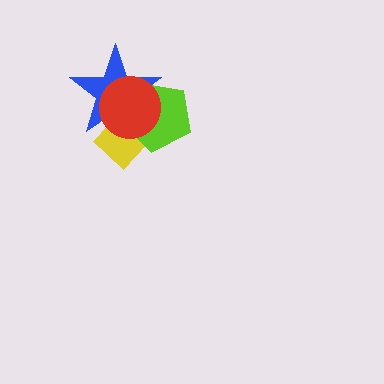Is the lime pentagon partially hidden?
Yes, it is partially covered by another shape.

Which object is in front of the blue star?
The red circle is in front of the blue star.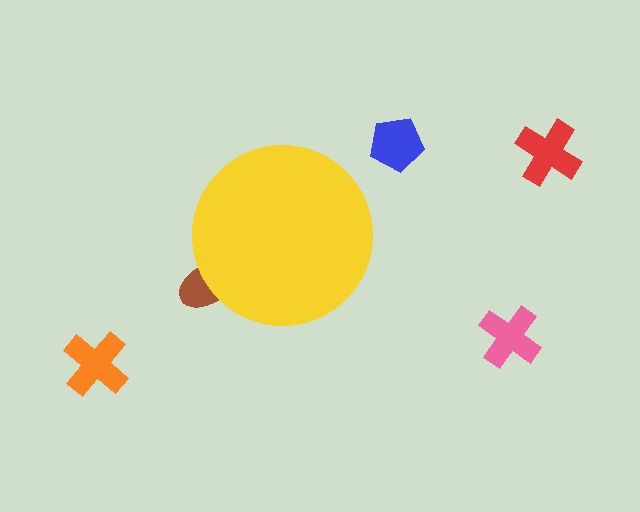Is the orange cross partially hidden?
No, the orange cross is fully visible.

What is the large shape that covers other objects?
A yellow circle.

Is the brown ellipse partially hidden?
Yes, the brown ellipse is partially hidden behind the yellow circle.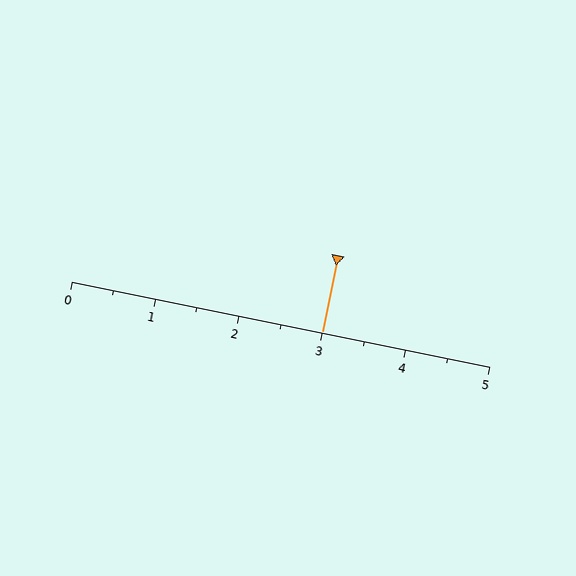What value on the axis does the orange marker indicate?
The marker indicates approximately 3.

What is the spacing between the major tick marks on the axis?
The major ticks are spaced 1 apart.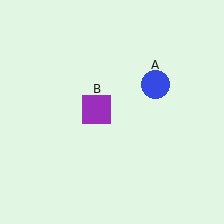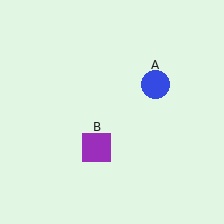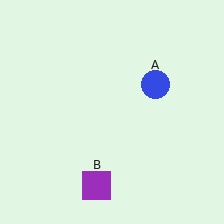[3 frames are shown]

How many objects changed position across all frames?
1 object changed position: purple square (object B).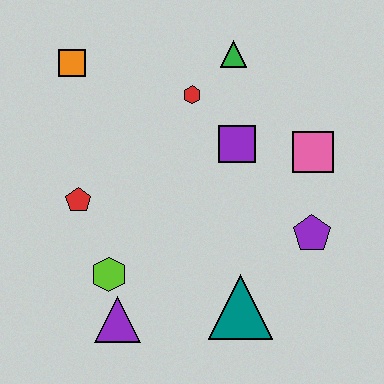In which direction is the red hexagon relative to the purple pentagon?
The red hexagon is above the purple pentagon.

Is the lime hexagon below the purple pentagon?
Yes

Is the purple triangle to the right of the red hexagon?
No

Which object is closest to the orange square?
The red hexagon is closest to the orange square.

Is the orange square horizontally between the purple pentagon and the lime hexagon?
No